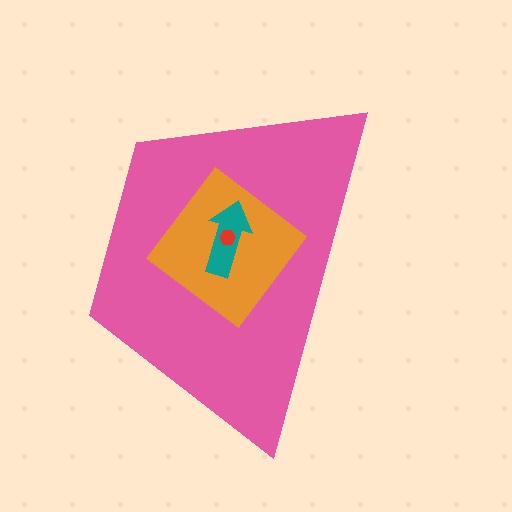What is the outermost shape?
The pink trapezoid.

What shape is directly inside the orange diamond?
The teal arrow.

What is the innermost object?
The red hexagon.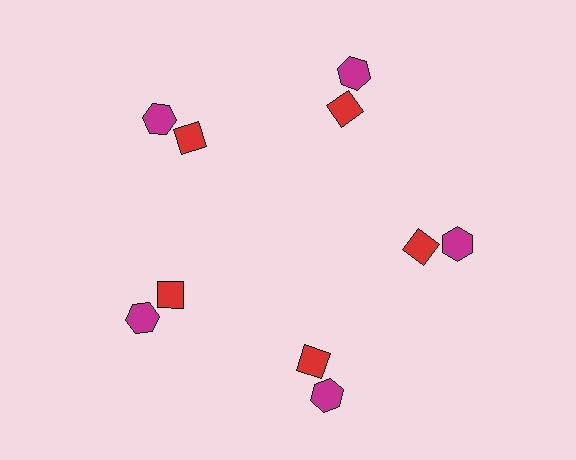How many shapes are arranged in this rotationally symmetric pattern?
There are 10 shapes, arranged in 5 groups of 2.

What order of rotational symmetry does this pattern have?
This pattern has 5-fold rotational symmetry.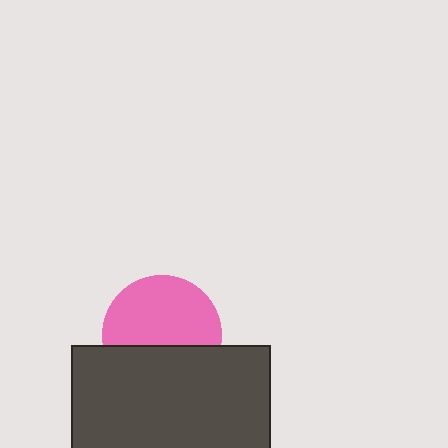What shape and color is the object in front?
The object in front is a dark gray rectangle.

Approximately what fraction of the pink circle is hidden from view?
Roughly 40% of the pink circle is hidden behind the dark gray rectangle.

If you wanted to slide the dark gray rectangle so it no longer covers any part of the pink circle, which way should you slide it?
Slide it down — that is the most direct way to separate the two shapes.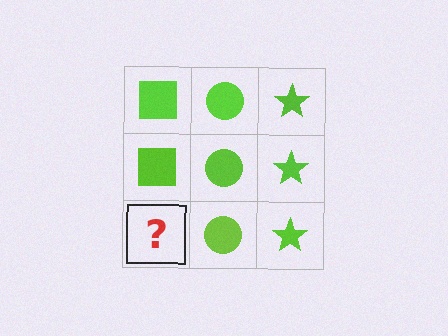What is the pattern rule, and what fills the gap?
The rule is that each column has a consistent shape. The gap should be filled with a lime square.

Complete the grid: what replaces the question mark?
The question mark should be replaced with a lime square.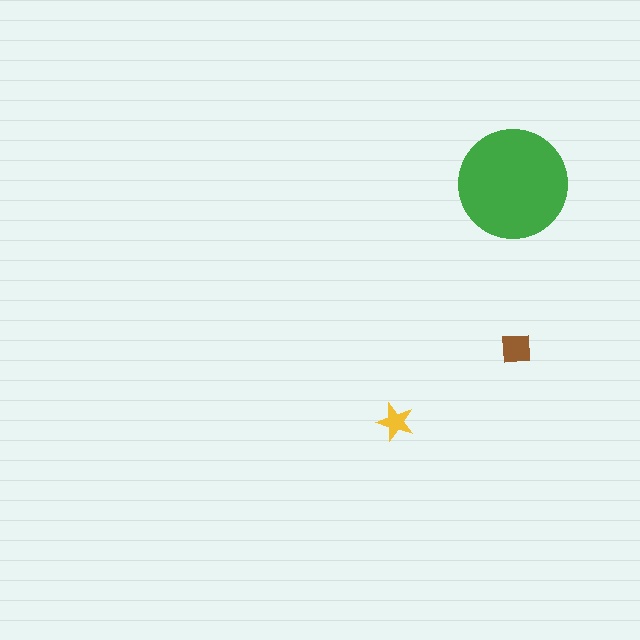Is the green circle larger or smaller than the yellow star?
Larger.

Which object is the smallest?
The yellow star.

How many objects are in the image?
There are 3 objects in the image.